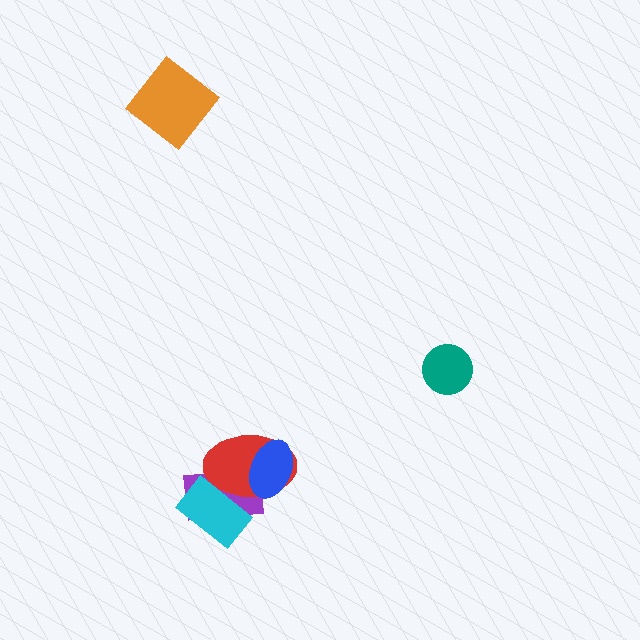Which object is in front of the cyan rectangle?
The red ellipse is in front of the cyan rectangle.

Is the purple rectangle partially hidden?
Yes, it is partially covered by another shape.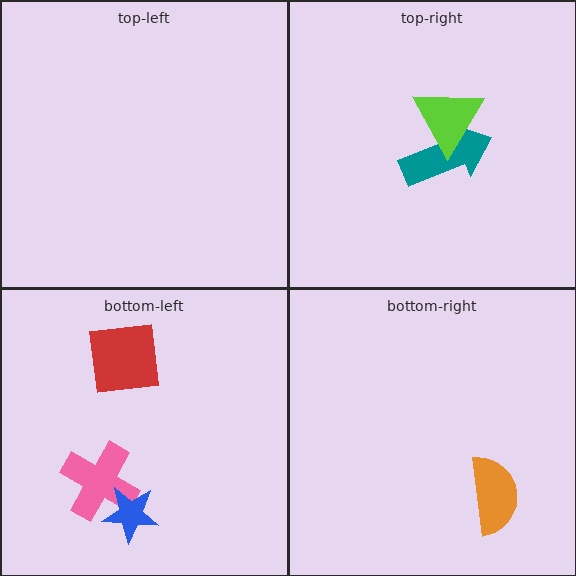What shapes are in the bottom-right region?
The orange semicircle.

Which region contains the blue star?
The bottom-left region.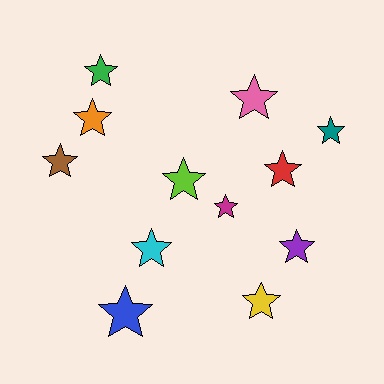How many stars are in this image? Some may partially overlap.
There are 12 stars.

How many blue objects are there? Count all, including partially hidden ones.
There is 1 blue object.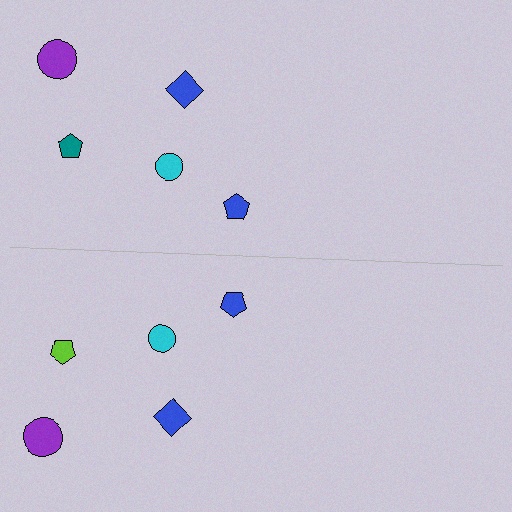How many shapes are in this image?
There are 10 shapes in this image.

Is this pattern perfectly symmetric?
No, the pattern is not perfectly symmetric. The lime pentagon on the bottom side breaks the symmetry — its mirror counterpart is teal.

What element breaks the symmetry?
The lime pentagon on the bottom side breaks the symmetry — its mirror counterpart is teal.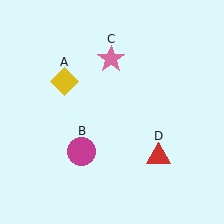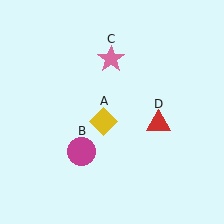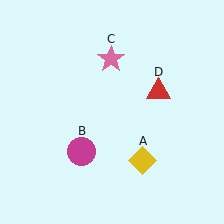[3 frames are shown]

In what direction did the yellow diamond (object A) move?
The yellow diamond (object A) moved down and to the right.